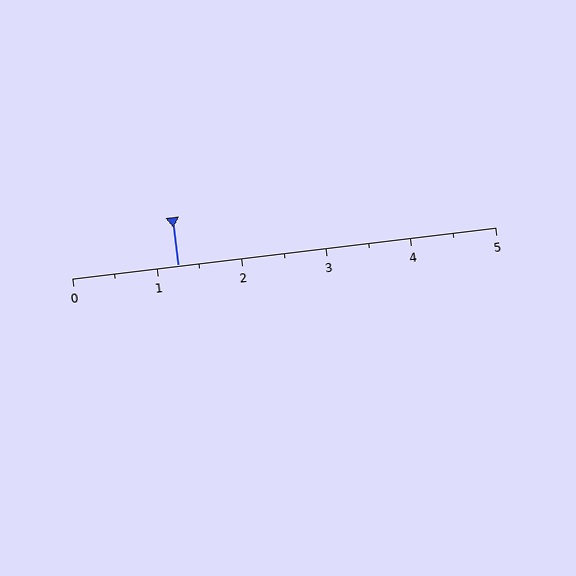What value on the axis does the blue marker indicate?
The marker indicates approximately 1.2.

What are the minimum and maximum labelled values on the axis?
The axis runs from 0 to 5.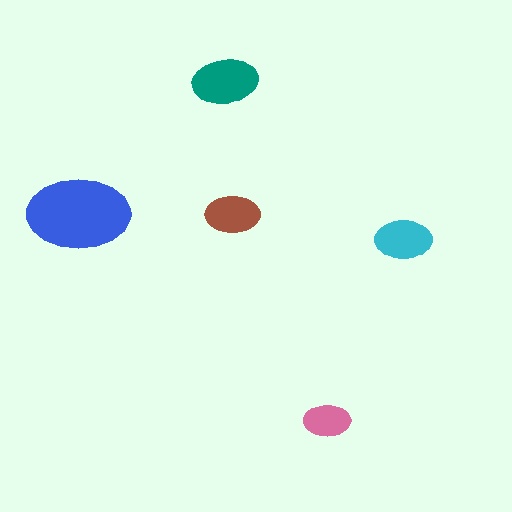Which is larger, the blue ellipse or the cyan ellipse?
The blue one.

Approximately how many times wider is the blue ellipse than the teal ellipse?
About 1.5 times wider.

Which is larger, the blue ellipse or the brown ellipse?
The blue one.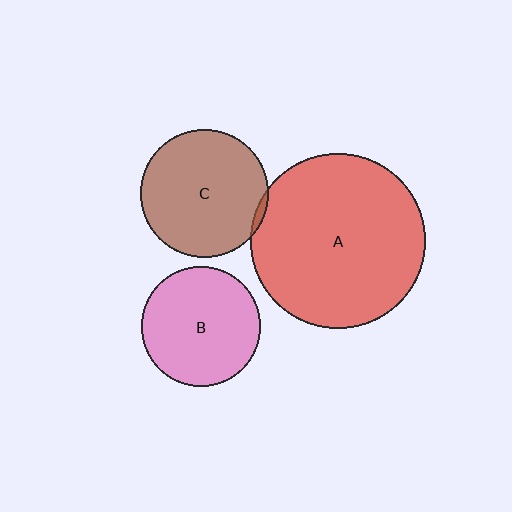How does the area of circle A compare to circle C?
Approximately 1.9 times.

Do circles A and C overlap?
Yes.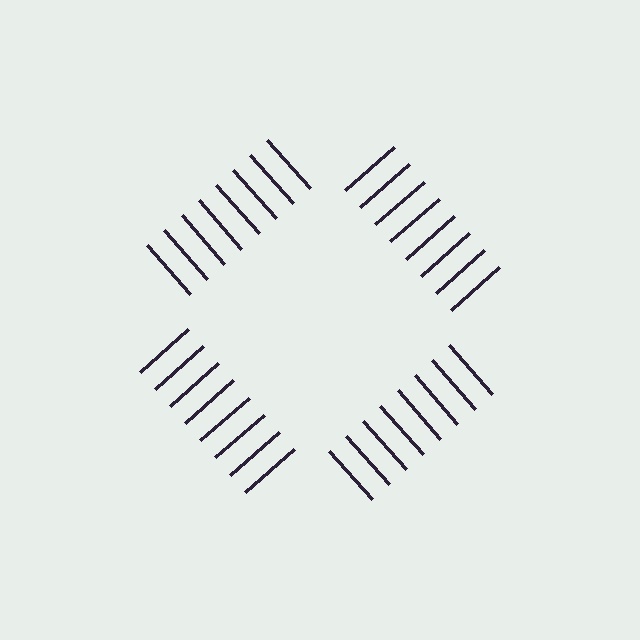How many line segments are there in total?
32 — 8 along each of the 4 edges.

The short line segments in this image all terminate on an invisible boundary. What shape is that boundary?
An illusory square — the line segments terminate on its edges but no continuous stroke is drawn.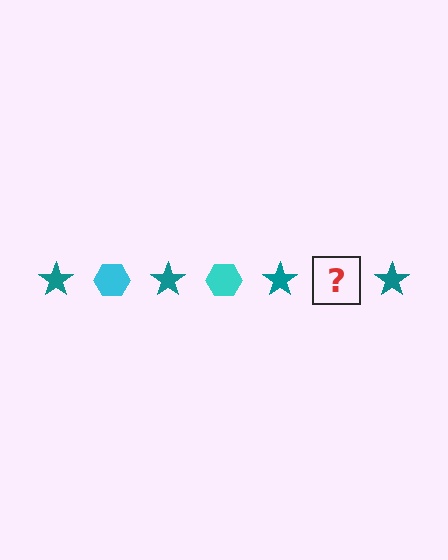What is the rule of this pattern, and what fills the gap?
The rule is that the pattern alternates between teal star and cyan hexagon. The gap should be filled with a cyan hexagon.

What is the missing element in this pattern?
The missing element is a cyan hexagon.